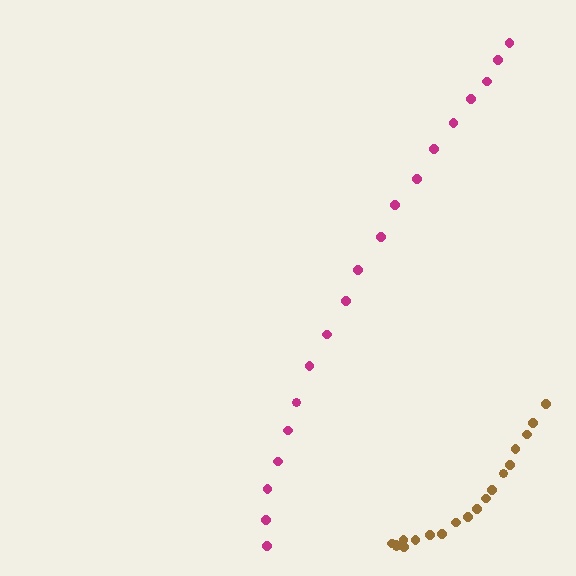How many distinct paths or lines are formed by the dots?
There are 2 distinct paths.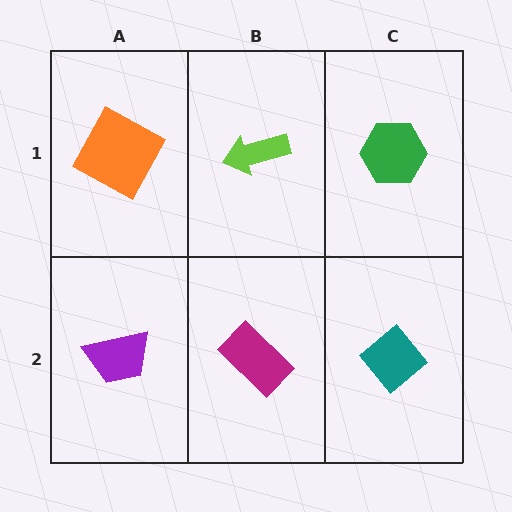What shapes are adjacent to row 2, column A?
An orange square (row 1, column A), a magenta rectangle (row 2, column B).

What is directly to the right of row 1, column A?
A lime arrow.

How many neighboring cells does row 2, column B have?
3.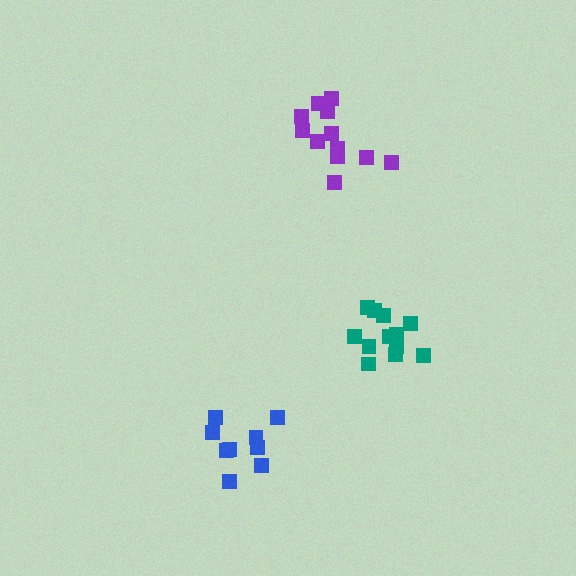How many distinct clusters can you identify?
There are 3 distinct clusters.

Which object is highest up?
The purple cluster is topmost.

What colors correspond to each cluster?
The clusters are colored: teal, blue, purple.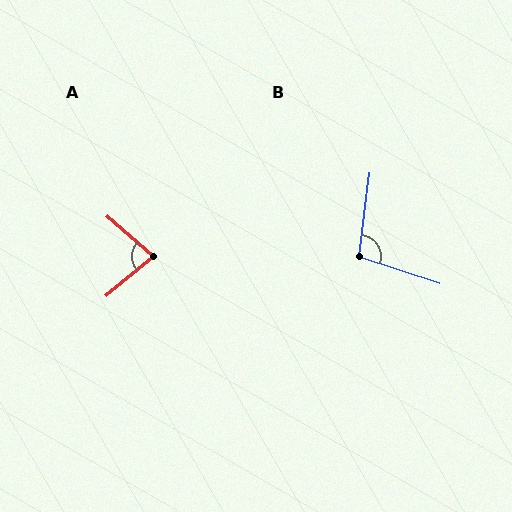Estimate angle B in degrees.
Approximately 101 degrees.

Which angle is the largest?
B, at approximately 101 degrees.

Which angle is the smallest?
A, at approximately 81 degrees.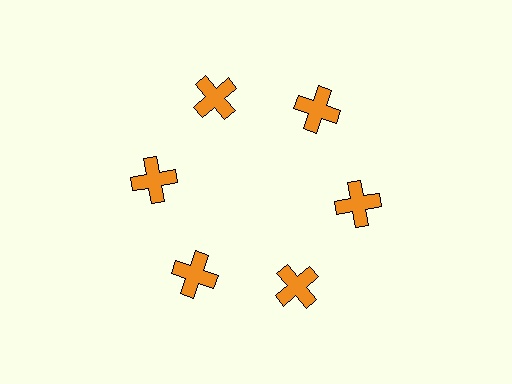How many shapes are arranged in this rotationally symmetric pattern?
There are 6 shapes, arranged in 6 groups of 1.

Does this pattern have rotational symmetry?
Yes, this pattern has 6-fold rotational symmetry. It looks the same after rotating 60 degrees around the center.